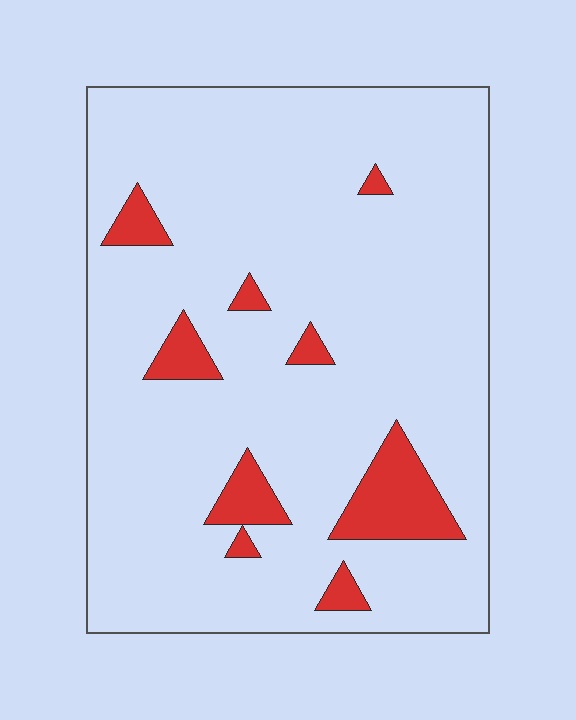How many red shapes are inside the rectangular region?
9.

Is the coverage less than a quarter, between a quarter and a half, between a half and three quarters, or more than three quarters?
Less than a quarter.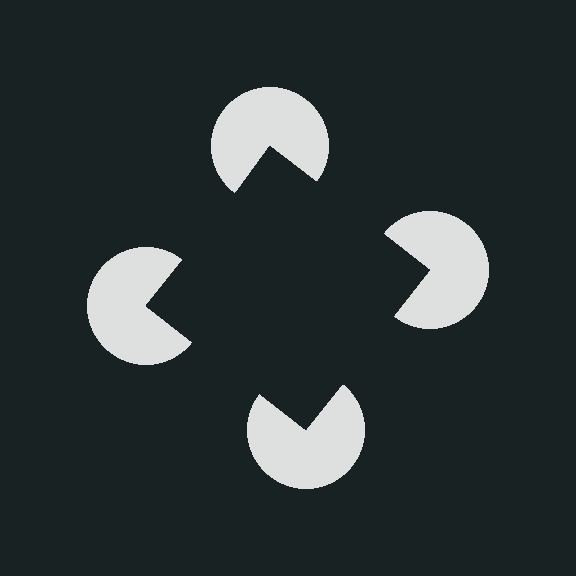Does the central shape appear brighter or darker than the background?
It typically appears slightly darker than the background, even though no actual brightness change is drawn.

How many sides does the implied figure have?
4 sides.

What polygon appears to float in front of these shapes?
An illusory square — its edges are inferred from the aligned wedge cuts in the pac-man discs, not physically drawn.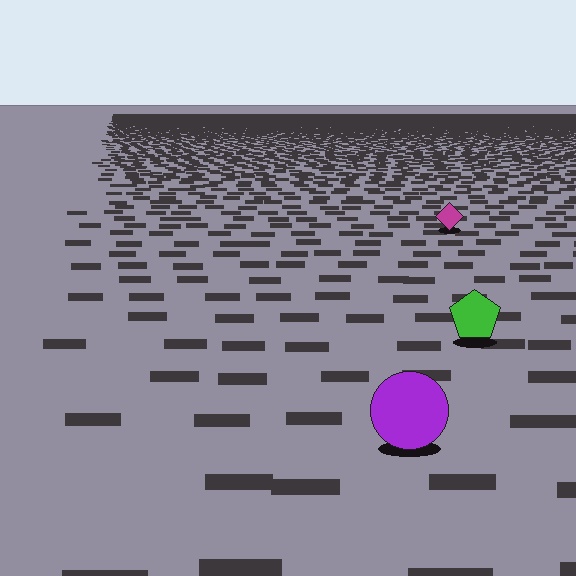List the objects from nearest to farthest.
From nearest to farthest: the purple circle, the green pentagon, the magenta diamond.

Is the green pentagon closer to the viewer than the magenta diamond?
Yes. The green pentagon is closer — you can tell from the texture gradient: the ground texture is coarser near it.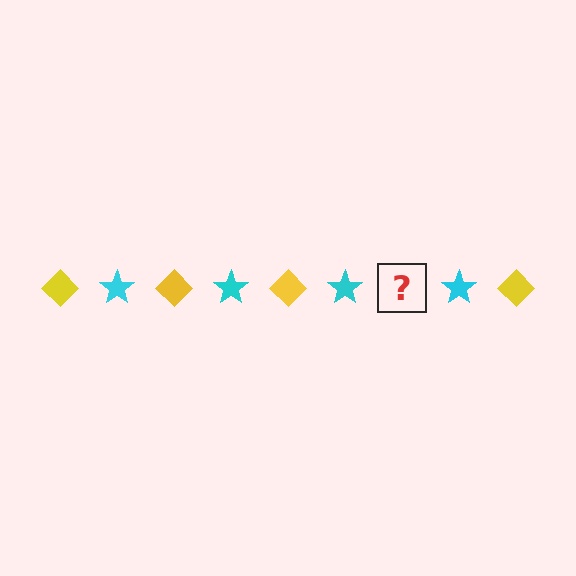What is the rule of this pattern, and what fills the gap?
The rule is that the pattern alternates between yellow diamond and cyan star. The gap should be filled with a yellow diamond.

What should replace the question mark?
The question mark should be replaced with a yellow diamond.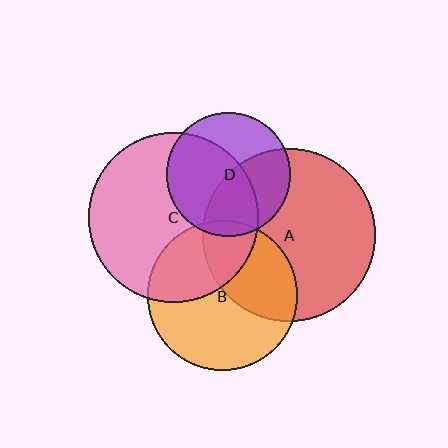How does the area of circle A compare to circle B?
Approximately 1.3 times.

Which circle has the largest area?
Circle A (red).